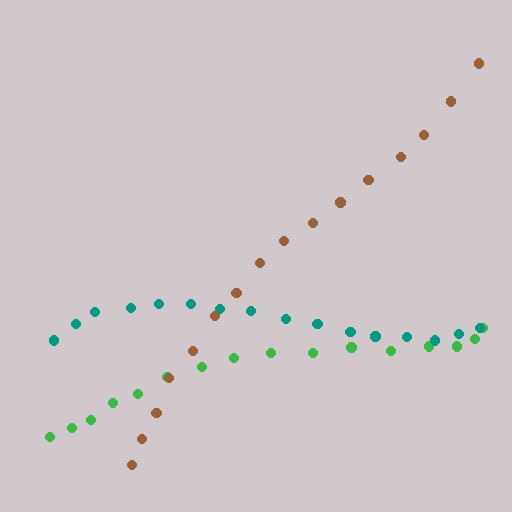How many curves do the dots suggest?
There are 3 distinct paths.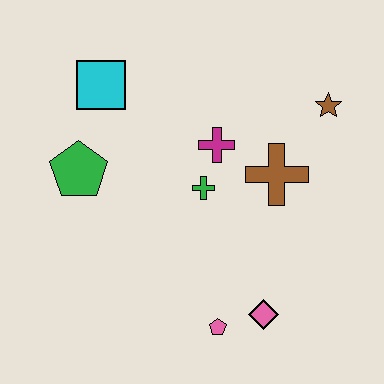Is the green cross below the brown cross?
Yes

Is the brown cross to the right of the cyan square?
Yes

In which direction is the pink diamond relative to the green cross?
The pink diamond is below the green cross.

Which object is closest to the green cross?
The magenta cross is closest to the green cross.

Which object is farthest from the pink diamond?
The cyan square is farthest from the pink diamond.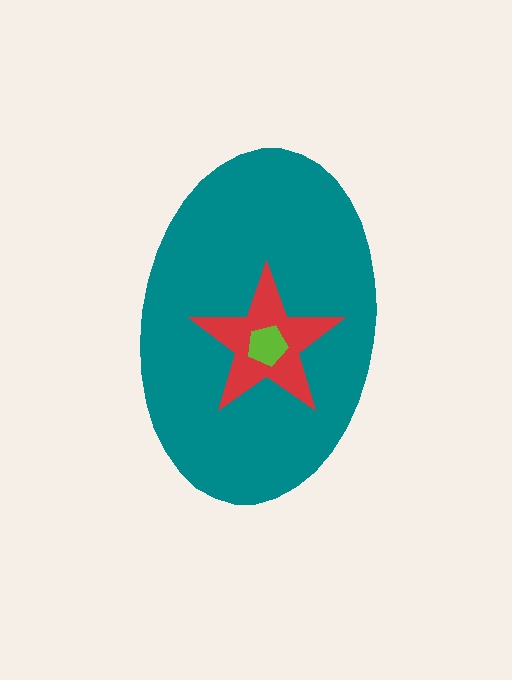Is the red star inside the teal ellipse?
Yes.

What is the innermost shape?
The lime pentagon.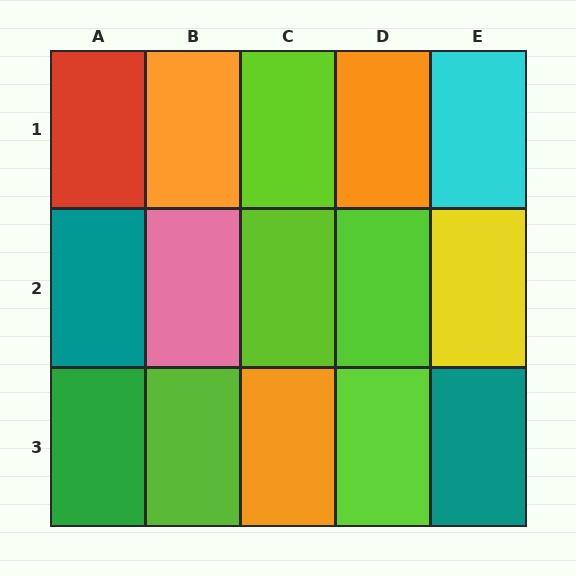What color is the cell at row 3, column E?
Teal.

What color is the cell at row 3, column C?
Orange.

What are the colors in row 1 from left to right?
Red, orange, lime, orange, cyan.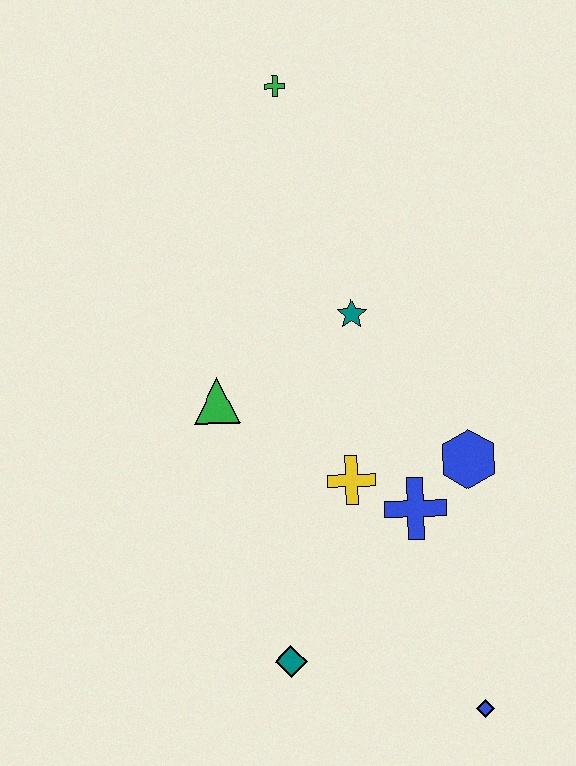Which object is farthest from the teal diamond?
The green cross is farthest from the teal diamond.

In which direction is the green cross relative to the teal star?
The green cross is above the teal star.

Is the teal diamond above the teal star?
No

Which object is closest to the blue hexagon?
The blue cross is closest to the blue hexagon.